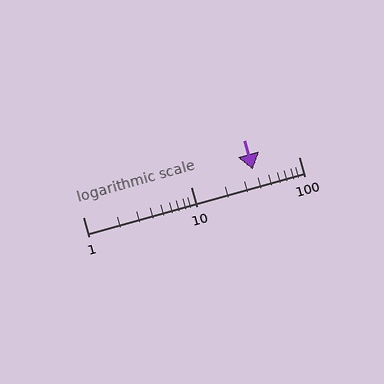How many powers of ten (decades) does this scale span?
The scale spans 2 decades, from 1 to 100.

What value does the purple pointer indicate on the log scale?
The pointer indicates approximately 38.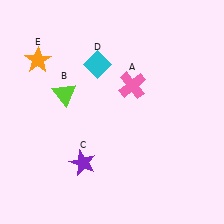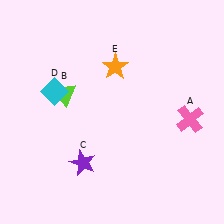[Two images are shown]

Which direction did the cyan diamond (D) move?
The cyan diamond (D) moved left.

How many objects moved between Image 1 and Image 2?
3 objects moved between the two images.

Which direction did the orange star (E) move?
The orange star (E) moved right.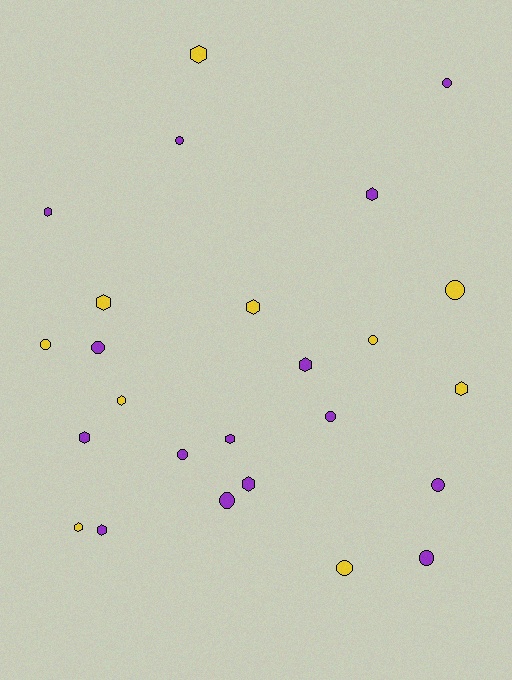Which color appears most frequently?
Purple, with 15 objects.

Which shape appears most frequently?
Hexagon, with 13 objects.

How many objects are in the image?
There are 25 objects.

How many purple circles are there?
There are 8 purple circles.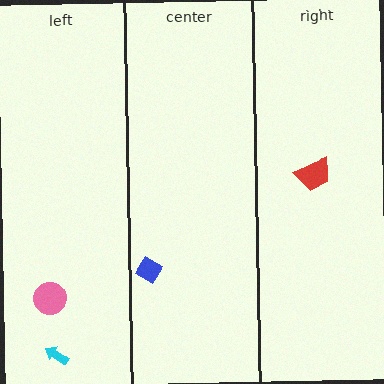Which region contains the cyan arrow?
The left region.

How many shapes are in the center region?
1.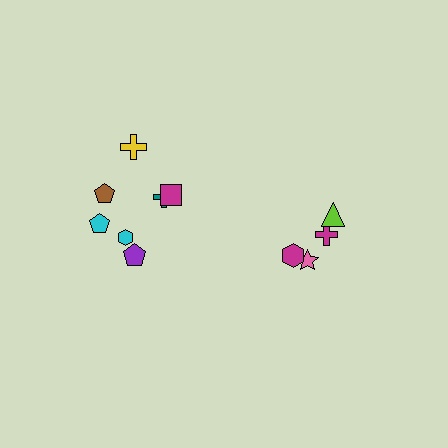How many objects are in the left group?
There are 7 objects.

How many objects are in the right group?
There are 4 objects.